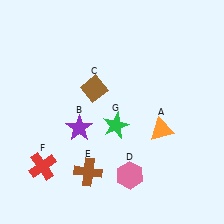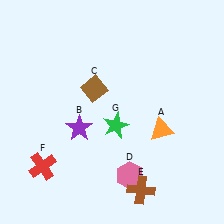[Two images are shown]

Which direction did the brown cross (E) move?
The brown cross (E) moved right.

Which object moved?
The brown cross (E) moved right.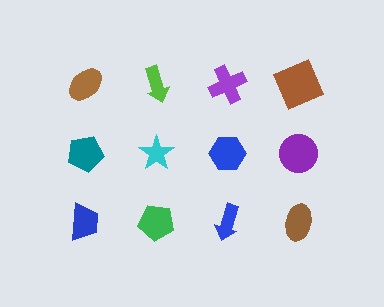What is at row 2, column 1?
A teal pentagon.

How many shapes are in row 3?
4 shapes.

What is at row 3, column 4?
A brown ellipse.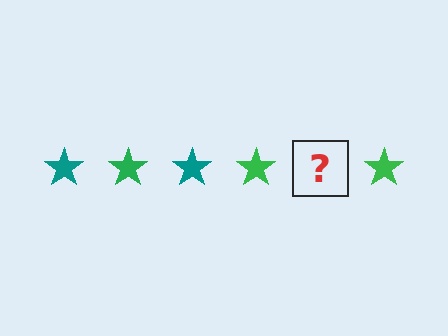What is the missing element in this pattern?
The missing element is a teal star.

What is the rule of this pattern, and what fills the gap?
The rule is that the pattern cycles through teal, green stars. The gap should be filled with a teal star.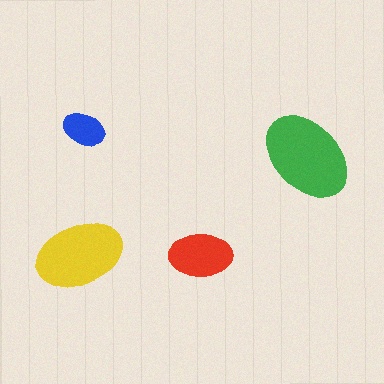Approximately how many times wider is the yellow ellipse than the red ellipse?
About 1.5 times wider.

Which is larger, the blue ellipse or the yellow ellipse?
The yellow one.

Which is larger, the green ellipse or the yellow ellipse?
The green one.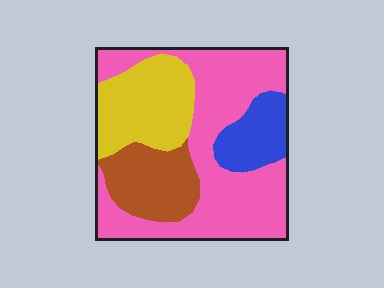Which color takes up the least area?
Blue, at roughly 10%.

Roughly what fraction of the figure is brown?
Brown covers roughly 15% of the figure.